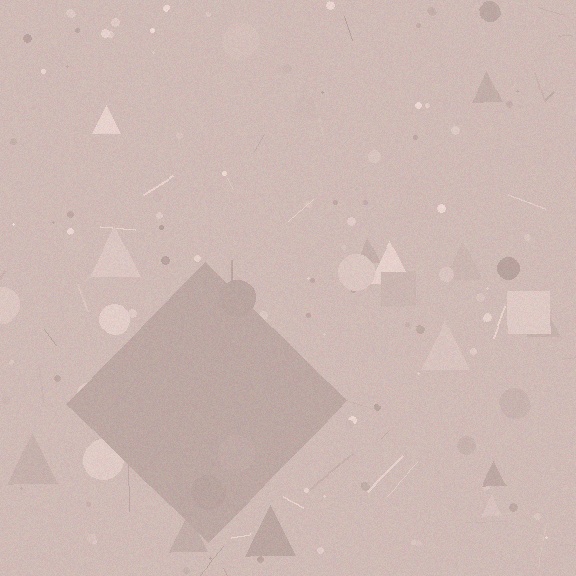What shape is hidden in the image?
A diamond is hidden in the image.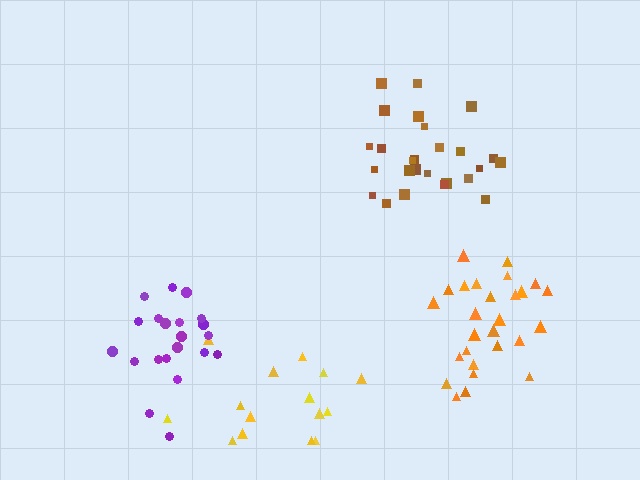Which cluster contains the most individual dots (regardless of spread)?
Orange (27).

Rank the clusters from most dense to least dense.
orange, brown, purple, yellow.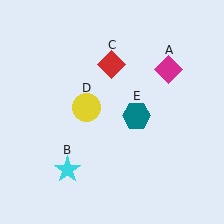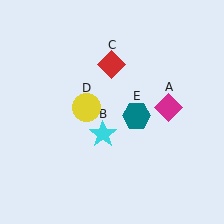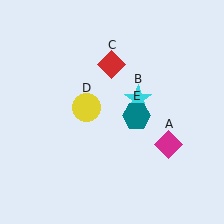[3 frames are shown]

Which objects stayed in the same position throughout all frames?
Red diamond (object C) and yellow circle (object D) and teal hexagon (object E) remained stationary.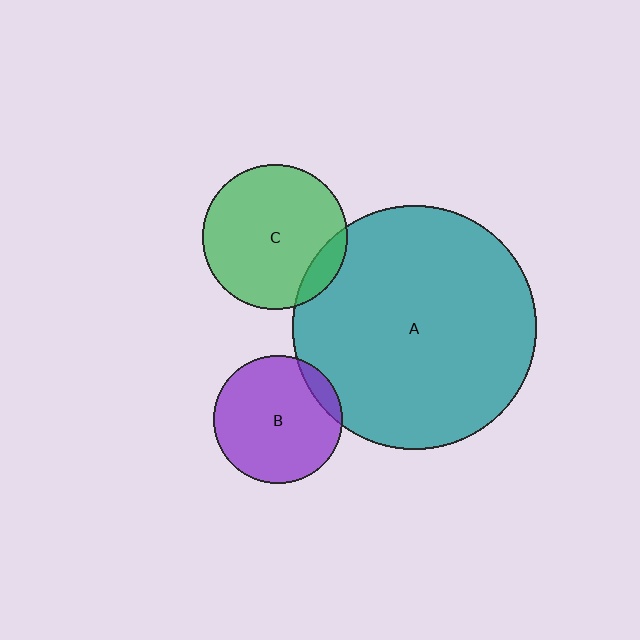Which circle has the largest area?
Circle A (teal).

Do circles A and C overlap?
Yes.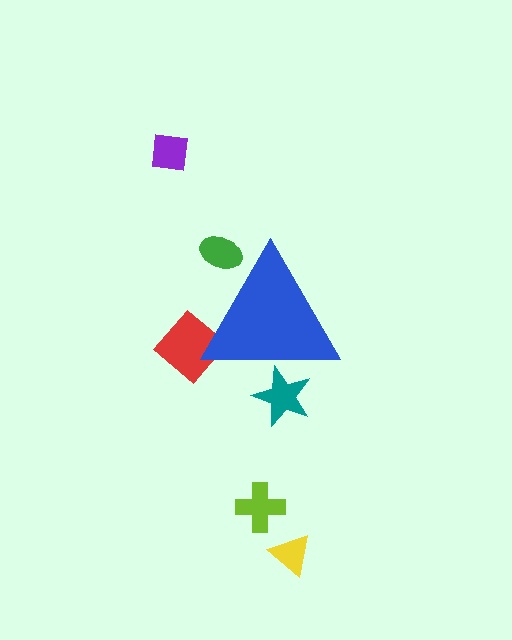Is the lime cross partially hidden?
No, the lime cross is fully visible.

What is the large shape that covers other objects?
A blue triangle.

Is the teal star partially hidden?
Yes, the teal star is partially hidden behind the blue triangle.